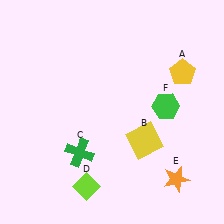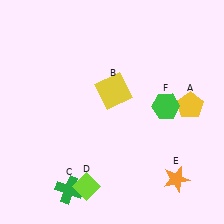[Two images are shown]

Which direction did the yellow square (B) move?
The yellow square (B) moved up.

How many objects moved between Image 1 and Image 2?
3 objects moved between the two images.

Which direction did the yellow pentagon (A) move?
The yellow pentagon (A) moved down.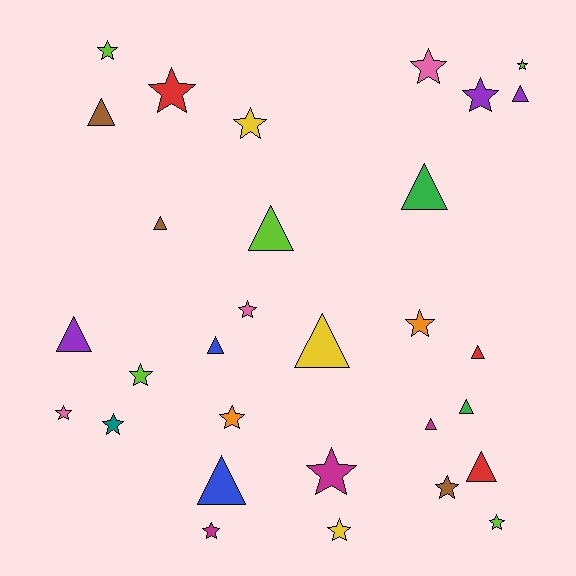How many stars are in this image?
There are 17 stars.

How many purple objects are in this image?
There are 3 purple objects.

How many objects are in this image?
There are 30 objects.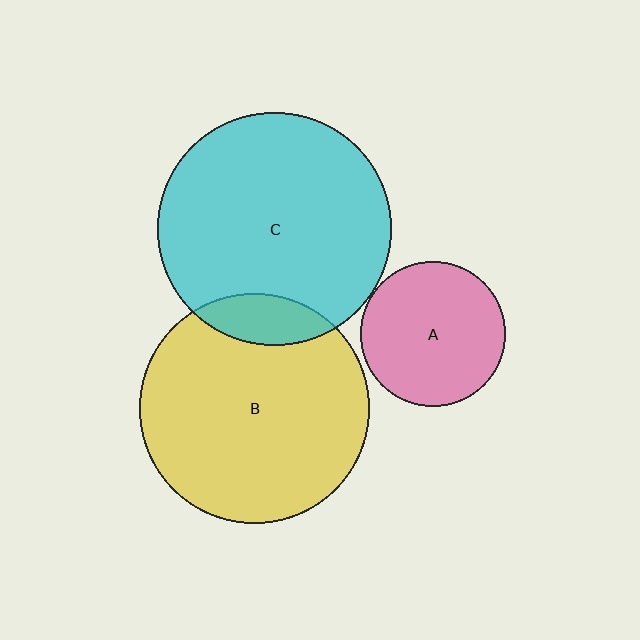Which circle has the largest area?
Circle C (cyan).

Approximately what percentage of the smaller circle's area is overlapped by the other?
Approximately 10%.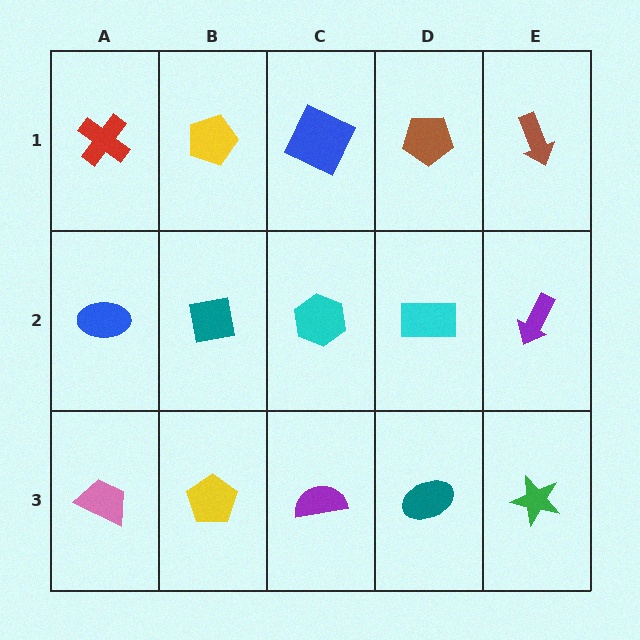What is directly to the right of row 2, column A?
A teal square.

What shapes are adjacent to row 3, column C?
A cyan hexagon (row 2, column C), a yellow pentagon (row 3, column B), a teal ellipse (row 3, column D).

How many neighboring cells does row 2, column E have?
3.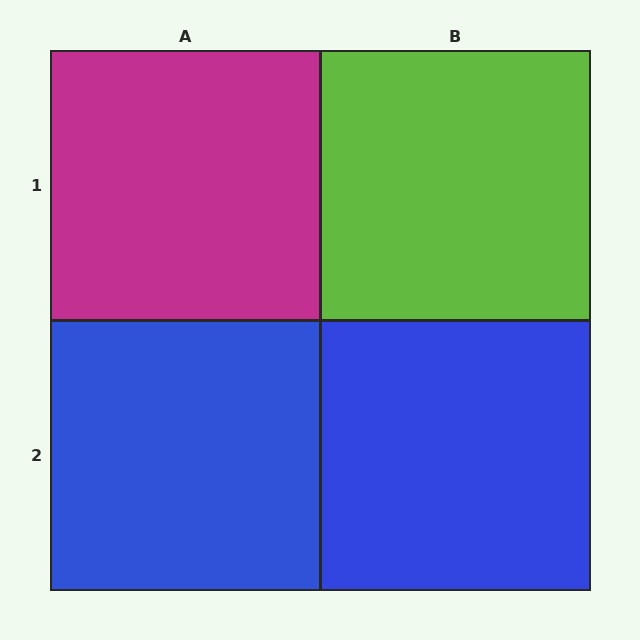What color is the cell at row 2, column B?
Blue.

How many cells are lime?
1 cell is lime.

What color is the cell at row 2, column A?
Blue.